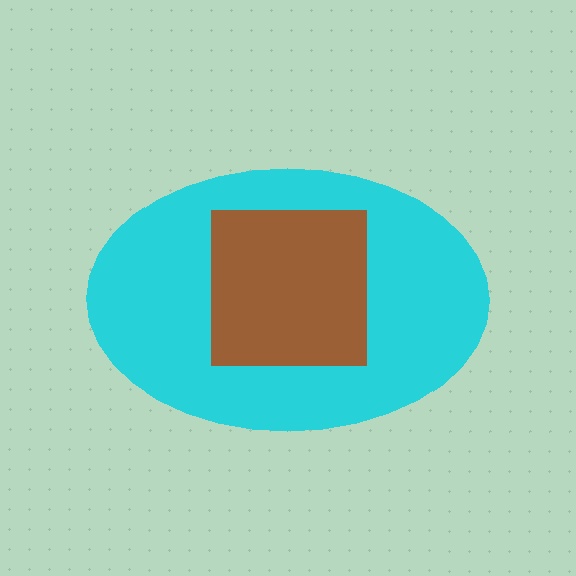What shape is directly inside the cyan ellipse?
The brown square.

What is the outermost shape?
The cyan ellipse.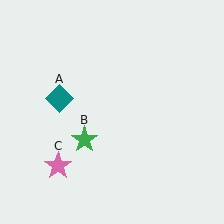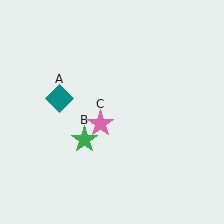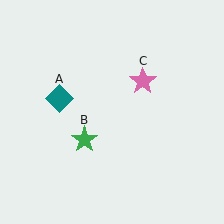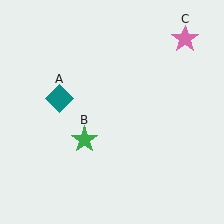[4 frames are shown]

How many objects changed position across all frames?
1 object changed position: pink star (object C).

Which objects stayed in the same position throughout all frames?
Teal diamond (object A) and green star (object B) remained stationary.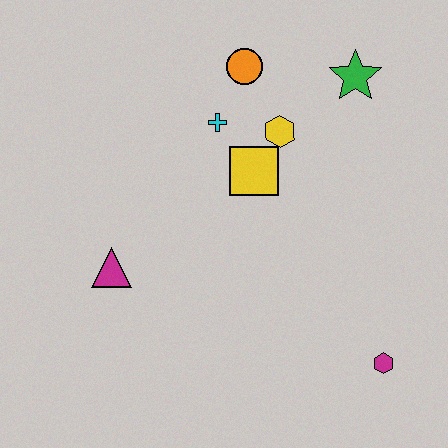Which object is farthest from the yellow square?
The magenta hexagon is farthest from the yellow square.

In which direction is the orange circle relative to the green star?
The orange circle is to the left of the green star.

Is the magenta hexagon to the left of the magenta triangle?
No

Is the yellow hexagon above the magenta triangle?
Yes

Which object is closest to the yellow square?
The yellow hexagon is closest to the yellow square.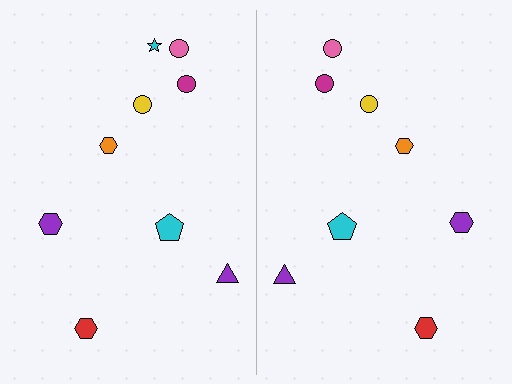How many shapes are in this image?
There are 17 shapes in this image.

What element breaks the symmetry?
A cyan star is missing from the right side.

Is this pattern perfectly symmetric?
No, the pattern is not perfectly symmetric. A cyan star is missing from the right side.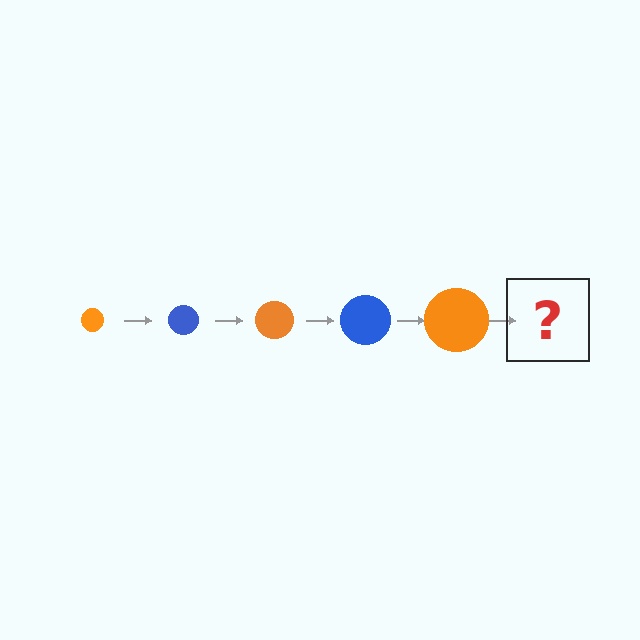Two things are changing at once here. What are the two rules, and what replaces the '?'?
The two rules are that the circle grows larger each step and the color cycles through orange and blue. The '?' should be a blue circle, larger than the previous one.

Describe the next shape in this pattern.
It should be a blue circle, larger than the previous one.